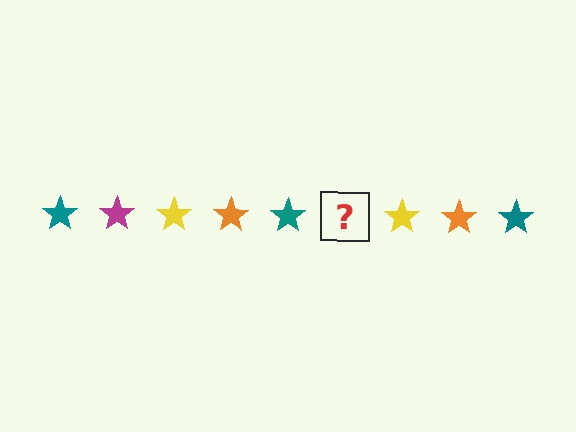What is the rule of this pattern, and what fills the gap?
The rule is that the pattern cycles through teal, magenta, yellow, orange stars. The gap should be filled with a magenta star.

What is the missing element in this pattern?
The missing element is a magenta star.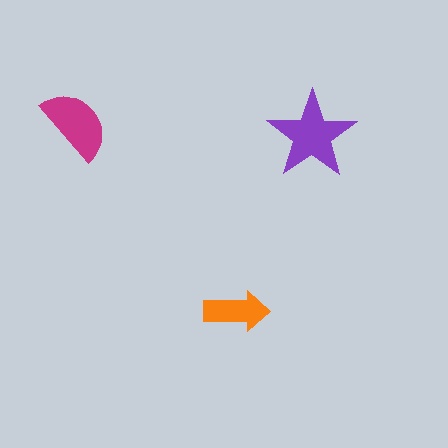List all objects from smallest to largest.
The orange arrow, the magenta semicircle, the purple star.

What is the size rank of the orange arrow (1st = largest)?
3rd.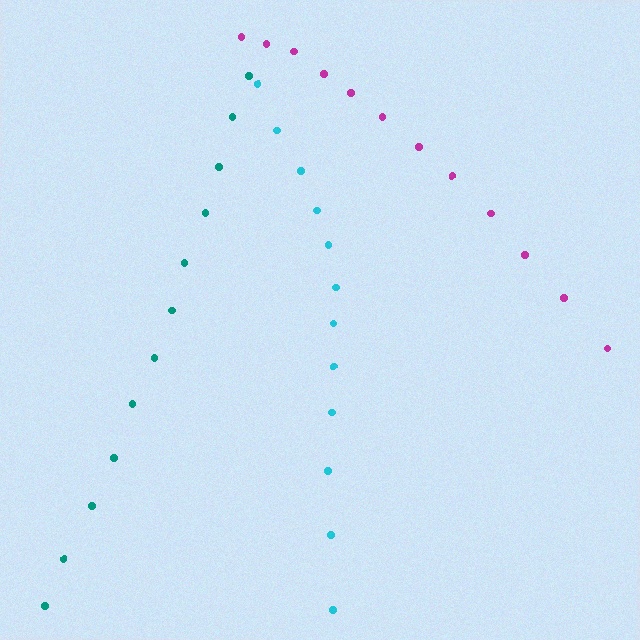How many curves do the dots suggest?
There are 3 distinct paths.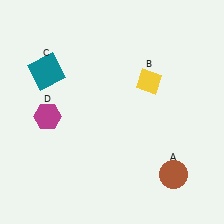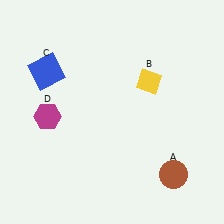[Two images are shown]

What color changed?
The square (C) changed from teal in Image 1 to blue in Image 2.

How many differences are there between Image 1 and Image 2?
There is 1 difference between the two images.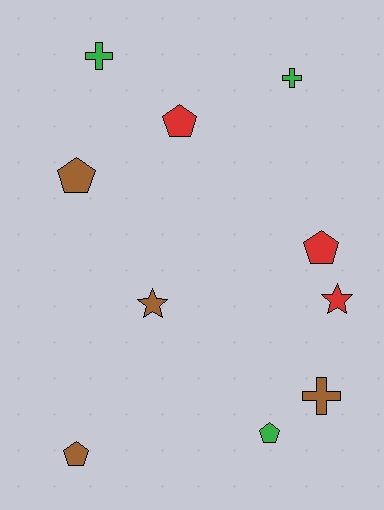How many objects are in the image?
There are 10 objects.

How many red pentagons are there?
There are 2 red pentagons.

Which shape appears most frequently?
Pentagon, with 5 objects.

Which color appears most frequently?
Brown, with 4 objects.